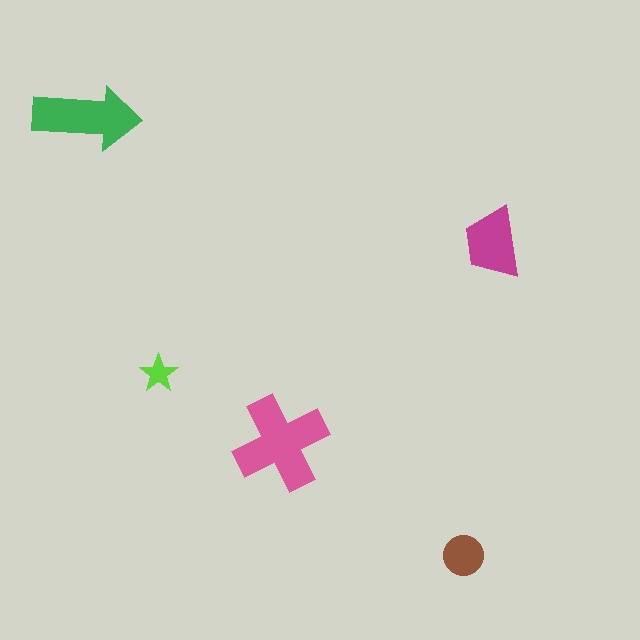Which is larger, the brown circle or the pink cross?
The pink cross.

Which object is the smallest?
The lime star.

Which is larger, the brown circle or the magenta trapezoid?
The magenta trapezoid.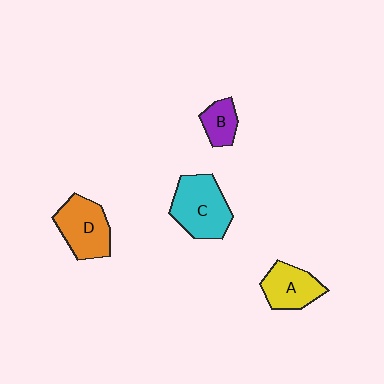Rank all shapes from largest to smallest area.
From largest to smallest: C (cyan), D (orange), A (yellow), B (purple).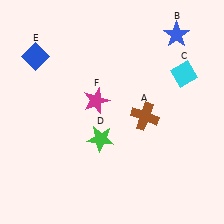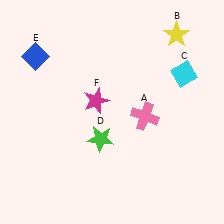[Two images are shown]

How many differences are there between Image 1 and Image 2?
There are 2 differences between the two images.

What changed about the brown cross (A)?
In Image 1, A is brown. In Image 2, it changed to pink.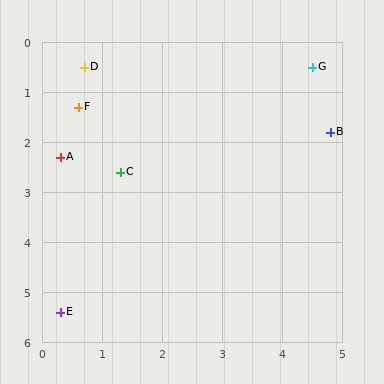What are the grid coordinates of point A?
Point A is at approximately (0.3, 2.3).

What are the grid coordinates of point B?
Point B is at approximately (4.8, 1.8).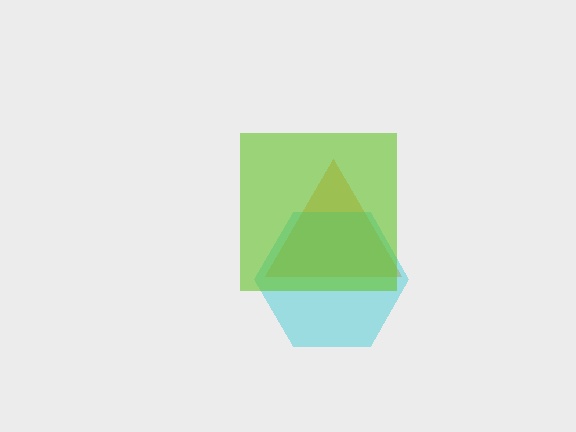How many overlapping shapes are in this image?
There are 3 overlapping shapes in the image.